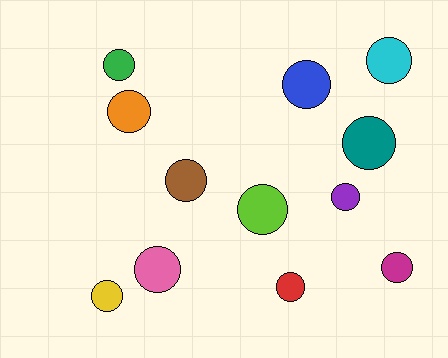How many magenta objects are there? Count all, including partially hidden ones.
There is 1 magenta object.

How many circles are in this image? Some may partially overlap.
There are 12 circles.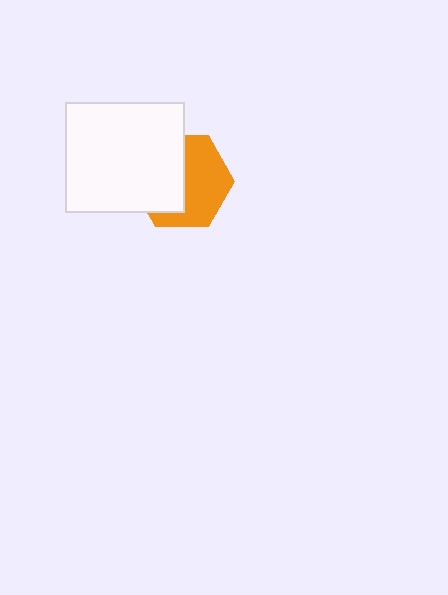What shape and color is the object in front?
The object in front is a white rectangle.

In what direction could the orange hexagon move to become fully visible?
The orange hexagon could move right. That would shift it out from behind the white rectangle entirely.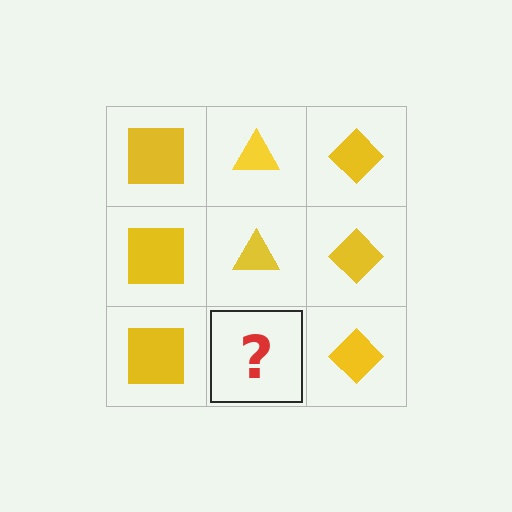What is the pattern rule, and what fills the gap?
The rule is that each column has a consistent shape. The gap should be filled with a yellow triangle.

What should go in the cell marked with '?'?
The missing cell should contain a yellow triangle.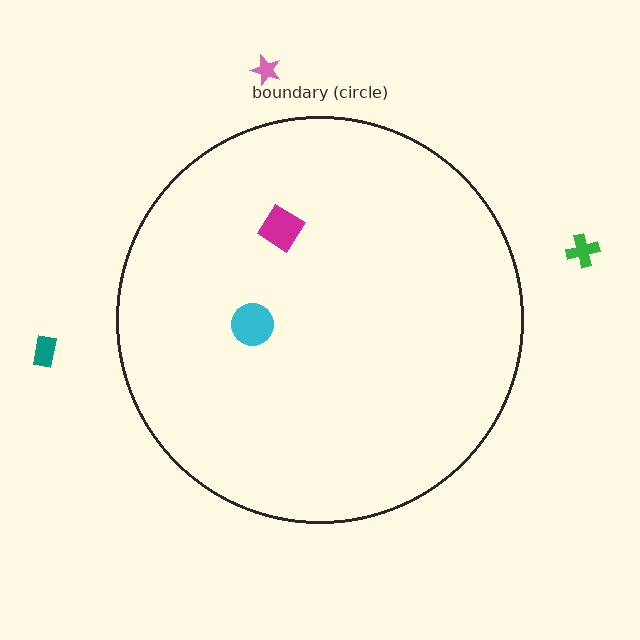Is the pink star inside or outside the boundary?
Outside.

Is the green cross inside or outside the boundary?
Outside.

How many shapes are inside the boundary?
2 inside, 3 outside.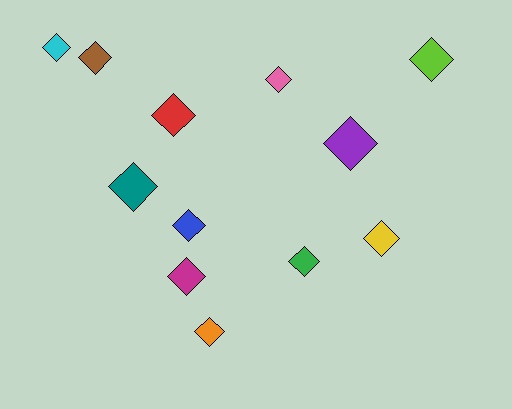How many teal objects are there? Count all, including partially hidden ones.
There is 1 teal object.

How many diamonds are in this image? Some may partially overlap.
There are 12 diamonds.